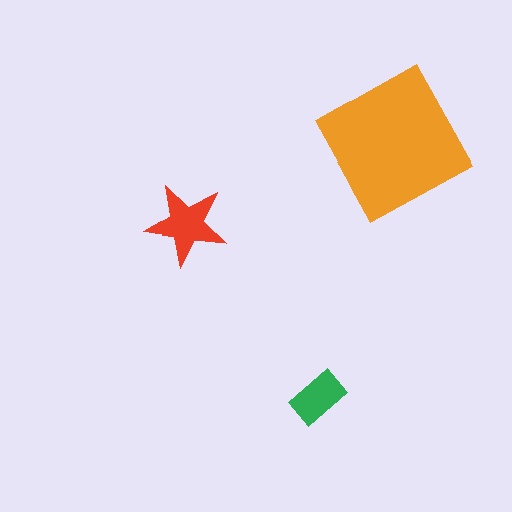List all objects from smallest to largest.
The green rectangle, the red star, the orange square.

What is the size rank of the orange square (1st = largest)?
1st.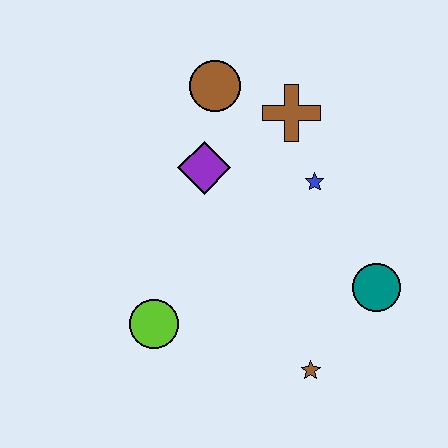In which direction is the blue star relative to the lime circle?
The blue star is to the right of the lime circle.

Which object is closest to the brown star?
The teal circle is closest to the brown star.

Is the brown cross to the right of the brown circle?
Yes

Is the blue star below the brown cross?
Yes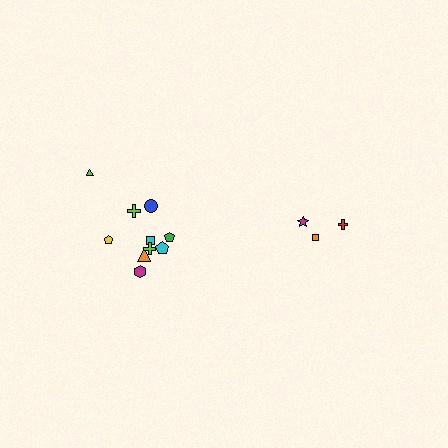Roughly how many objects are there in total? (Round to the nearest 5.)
Roughly 15 objects in total.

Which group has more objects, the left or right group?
The left group.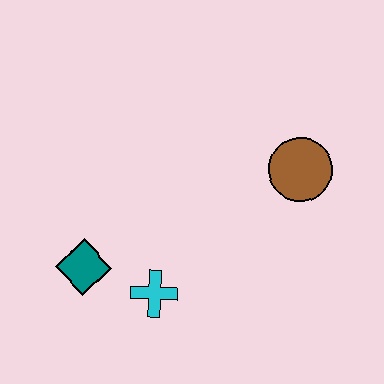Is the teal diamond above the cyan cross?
Yes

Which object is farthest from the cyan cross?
The brown circle is farthest from the cyan cross.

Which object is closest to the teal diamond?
The cyan cross is closest to the teal diamond.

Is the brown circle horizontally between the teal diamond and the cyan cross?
No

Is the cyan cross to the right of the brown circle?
No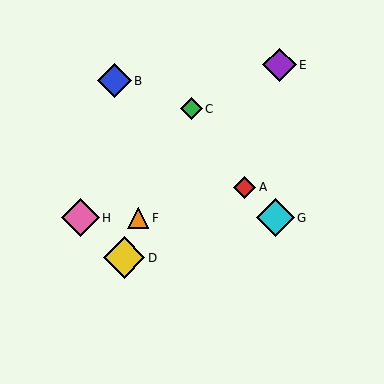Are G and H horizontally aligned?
Yes, both are at y≈218.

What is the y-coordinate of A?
Object A is at y≈187.